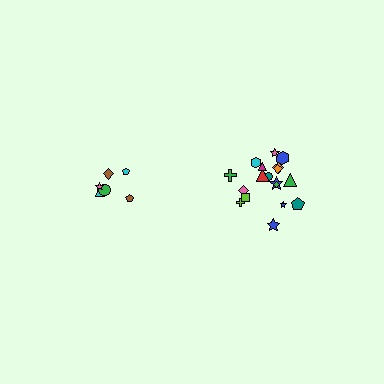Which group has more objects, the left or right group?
The right group.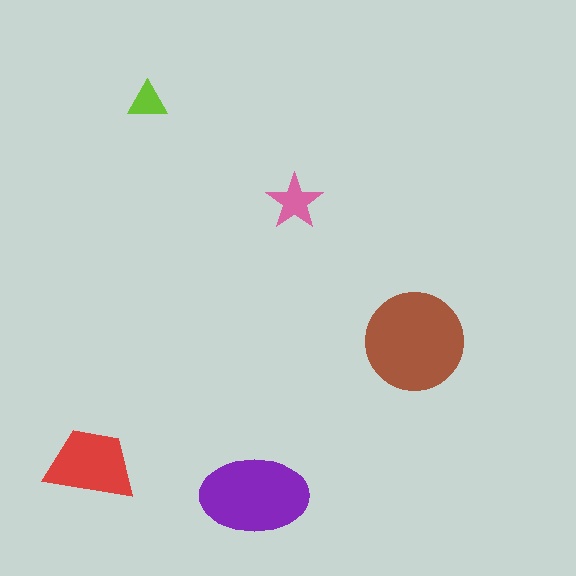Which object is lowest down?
The purple ellipse is bottommost.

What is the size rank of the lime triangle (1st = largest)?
5th.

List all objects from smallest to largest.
The lime triangle, the pink star, the red trapezoid, the purple ellipse, the brown circle.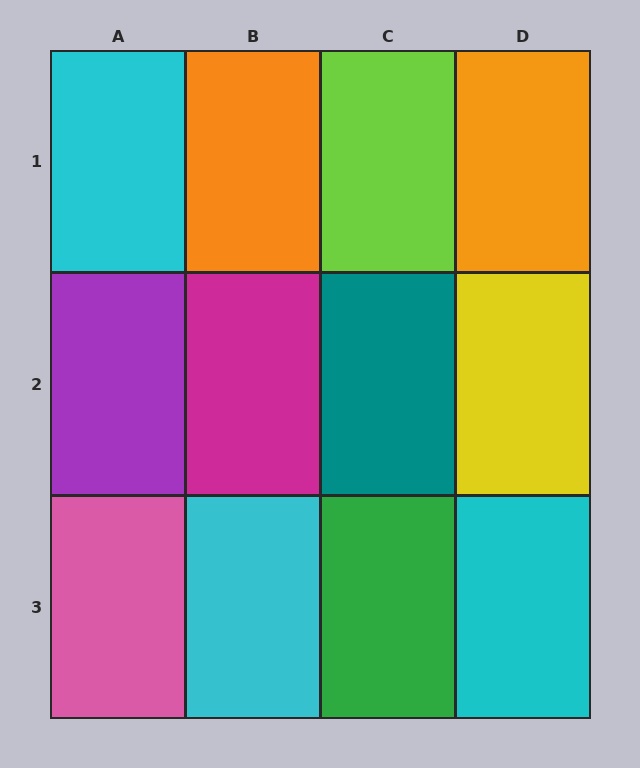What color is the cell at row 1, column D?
Orange.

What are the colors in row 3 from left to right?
Pink, cyan, green, cyan.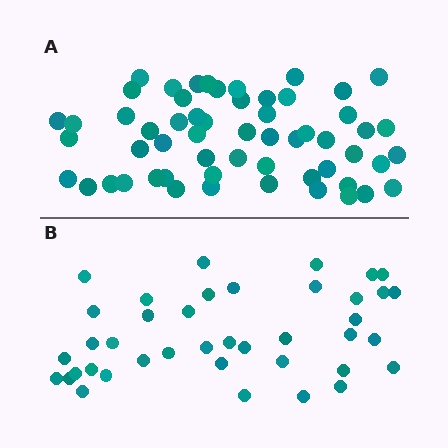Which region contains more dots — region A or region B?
Region A (the top region) has more dots.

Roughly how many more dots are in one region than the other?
Region A has approximately 15 more dots than region B.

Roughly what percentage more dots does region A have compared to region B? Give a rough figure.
About 40% more.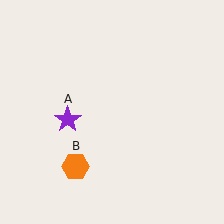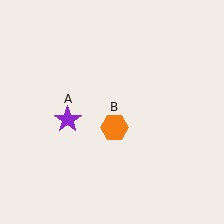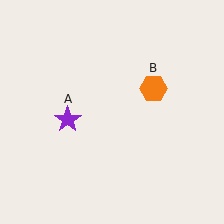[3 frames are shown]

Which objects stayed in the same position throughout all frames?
Purple star (object A) remained stationary.